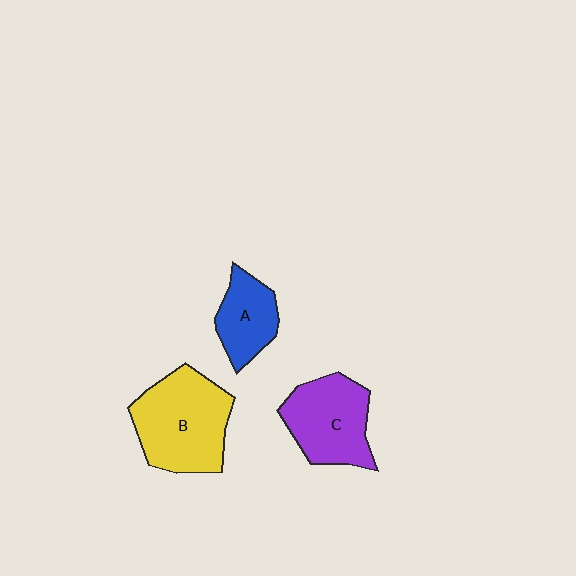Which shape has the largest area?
Shape B (yellow).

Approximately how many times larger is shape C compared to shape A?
Approximately 1.5 times.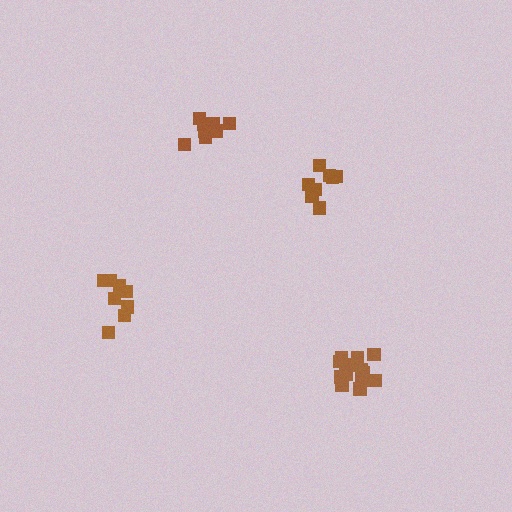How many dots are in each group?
Group 1: 8 dots, Group 2: 14 dots, Group 3: 8 dots, Group 4: 8 dots (38 total).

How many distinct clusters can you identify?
There are 4 distinct clusters.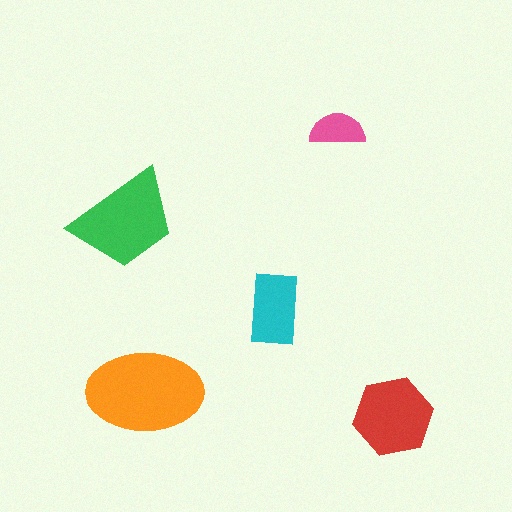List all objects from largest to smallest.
The orange ellipse, the green trapezoid, the red hexagon, the cyan rectangle, the pink semicircle.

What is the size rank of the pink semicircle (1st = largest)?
5th.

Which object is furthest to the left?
The green trapezoid is leftmost.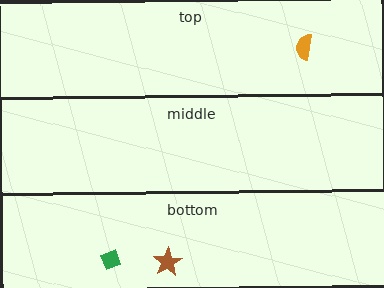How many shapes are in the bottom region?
2.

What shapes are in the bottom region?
The brown star, the green diamond.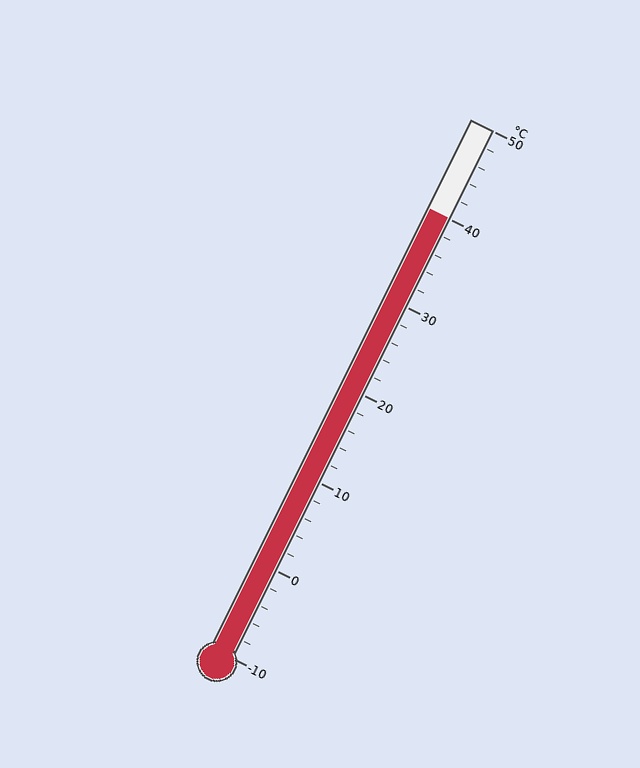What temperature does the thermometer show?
The thermometer shows approximately 40°C.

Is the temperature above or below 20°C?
The temperature is above 20°C.